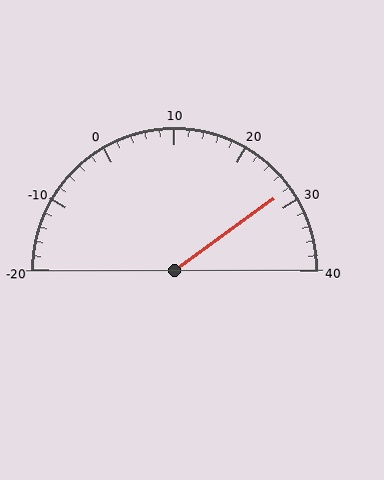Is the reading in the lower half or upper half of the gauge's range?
The reading is in the upper half of the range (-20 to 40).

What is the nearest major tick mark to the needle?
The nearest major tick mark is 30.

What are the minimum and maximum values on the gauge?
The gauge ranges from -20 to 40.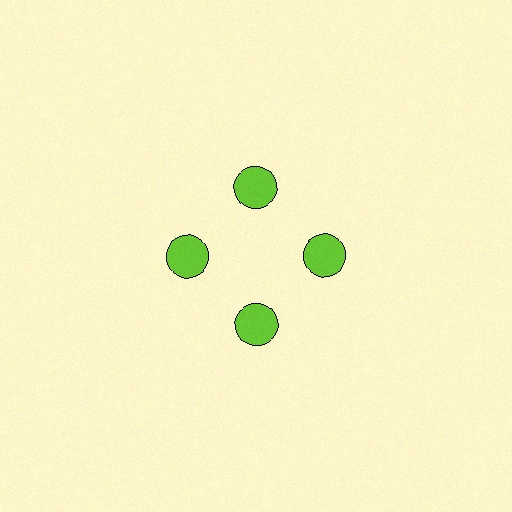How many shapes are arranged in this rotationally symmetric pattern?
There are 4 shapes, arranged in 4 groups of 1.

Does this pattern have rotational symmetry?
Yes, this pattern has 4-fold rotational symmetry. It looks the same after rotating 90 degrees around the center.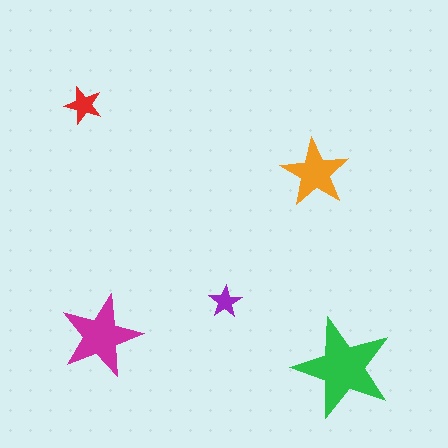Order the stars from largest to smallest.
the green one, the magenta one, the orange one, the red one, the purple one.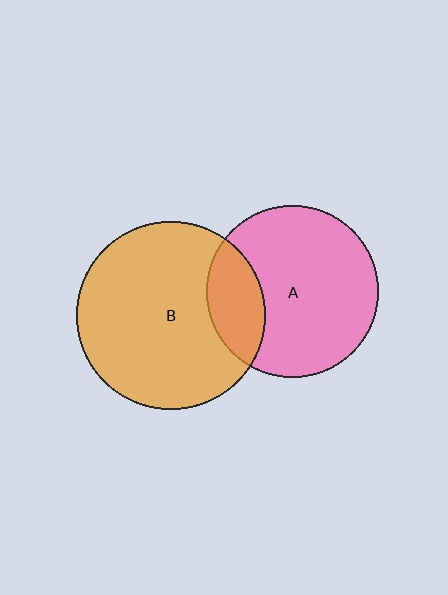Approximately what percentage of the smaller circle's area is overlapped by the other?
Approximately 20%.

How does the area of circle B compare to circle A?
Approximately 1.2 times.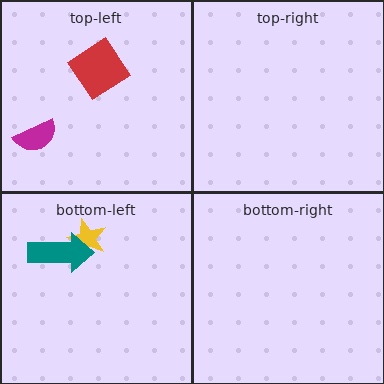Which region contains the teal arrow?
The bottom-left region.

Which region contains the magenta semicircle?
The top-left region.